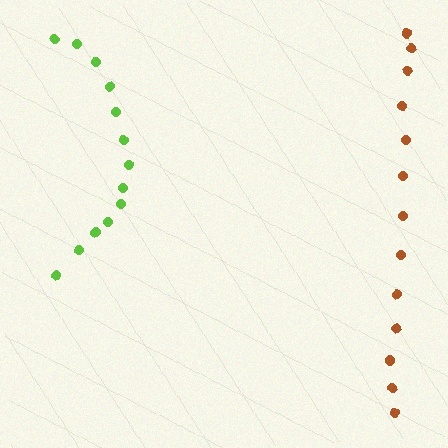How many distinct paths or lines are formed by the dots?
There are 2 distinct paths.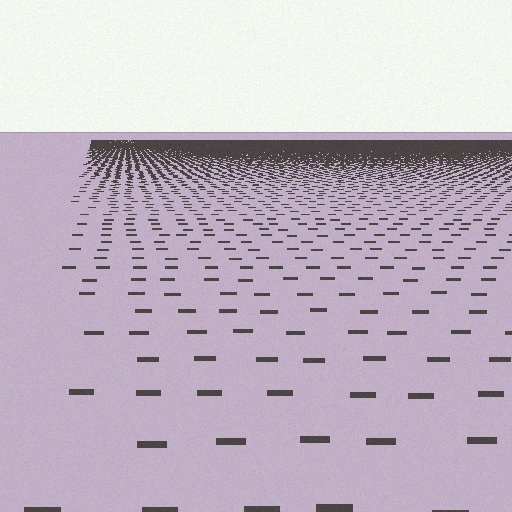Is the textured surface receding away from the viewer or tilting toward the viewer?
The surface is receding away from the viewer. Texture elements get smaller and denser toward the top.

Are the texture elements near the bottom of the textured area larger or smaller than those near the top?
Larger. Near the bottom, elements are closer to the viewer and appear at a bigger on-screen size.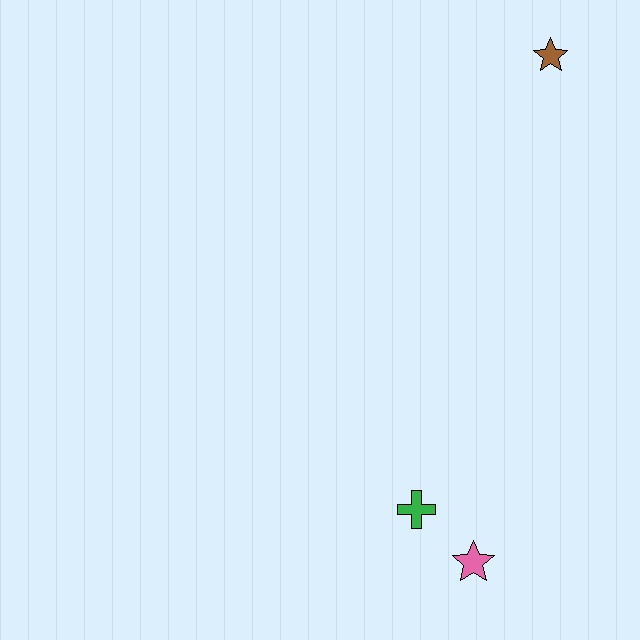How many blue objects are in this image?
There are no blue objects.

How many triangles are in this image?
There are no triangles.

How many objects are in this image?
There are 3 objects.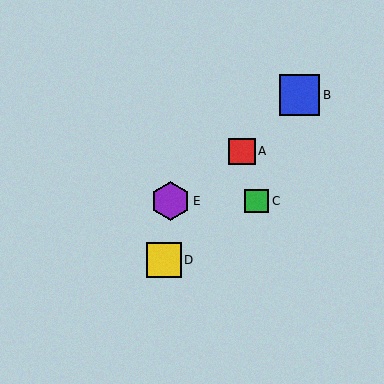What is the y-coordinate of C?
Object C is at y≈201.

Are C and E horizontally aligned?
Yes, both are at y≈201.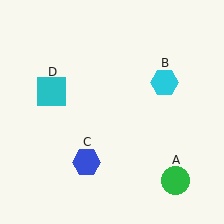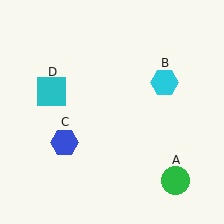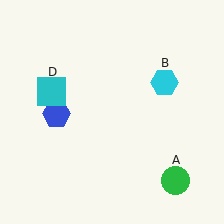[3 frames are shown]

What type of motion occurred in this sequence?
The blue hexagon (object C) rotated clockwise around the center of the scene.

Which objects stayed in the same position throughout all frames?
Green circle (object A) and cyan hexagon (object B) and cyan square (object D) remained stationary.